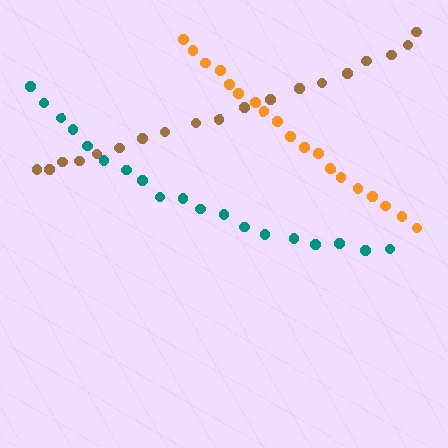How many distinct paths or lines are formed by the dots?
There are 3 distinct paths.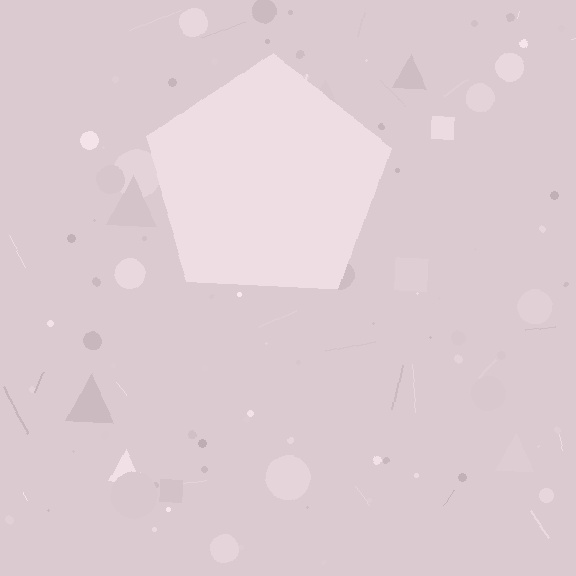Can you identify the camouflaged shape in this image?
The camouflaged shape is a pentagon.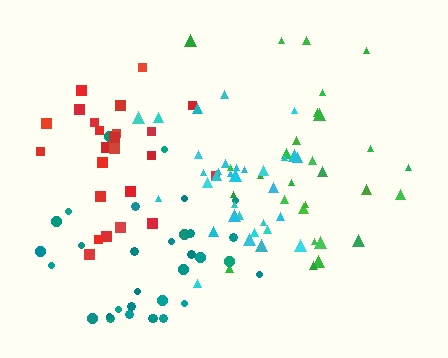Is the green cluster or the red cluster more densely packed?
Red.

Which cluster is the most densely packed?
Cyan.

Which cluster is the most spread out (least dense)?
Green.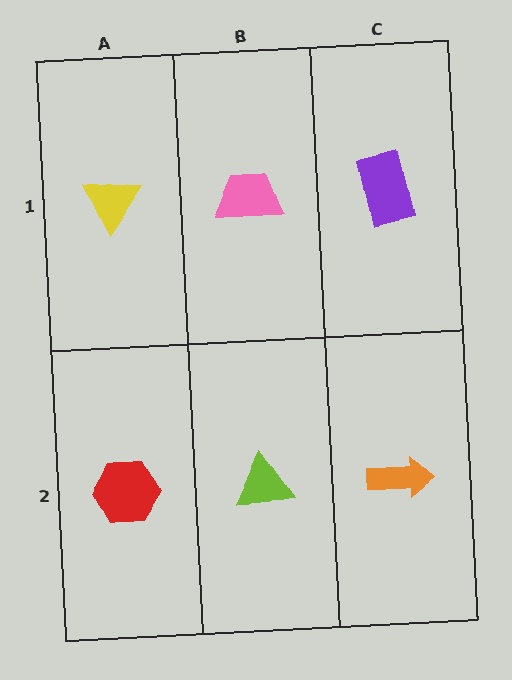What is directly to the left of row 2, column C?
A lime triangle.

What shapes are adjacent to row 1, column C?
An orange arrow (row 2, column C), a pink trapezoid (row 1, column B).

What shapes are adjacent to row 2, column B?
A pink trapezoid (row 1, column B), a red hexagon (row 2, column A), an orange arrow (row 2, column C).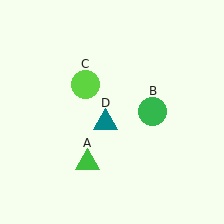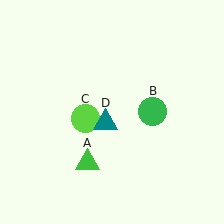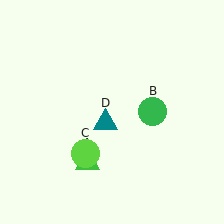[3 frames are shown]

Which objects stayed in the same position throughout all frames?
Green triangle (object A) and green circle (object B) and teal triangle (object D) remained stationary.